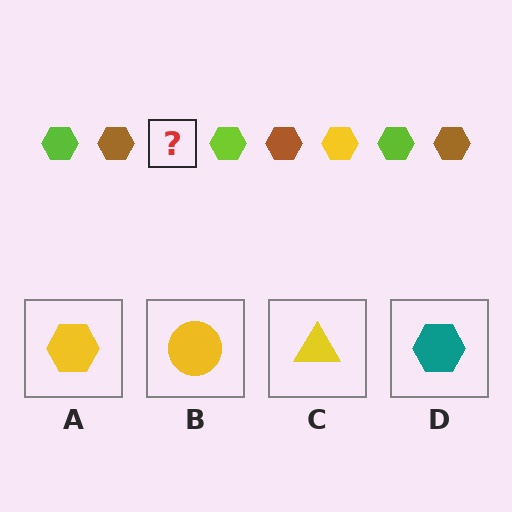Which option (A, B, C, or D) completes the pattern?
A.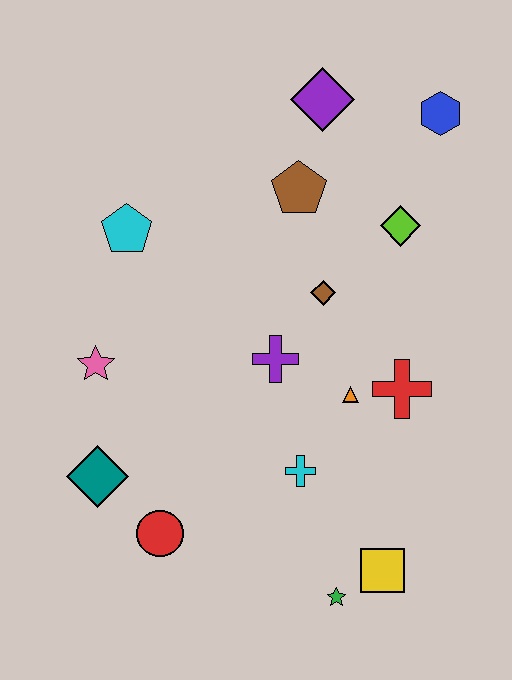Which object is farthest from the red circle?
The blue hexagon is farthest from the red circle.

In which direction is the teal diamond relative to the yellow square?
The teal diamond is to the left of the yellow square.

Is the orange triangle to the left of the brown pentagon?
No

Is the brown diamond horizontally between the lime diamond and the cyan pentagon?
Yes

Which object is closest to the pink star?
The teal diamond is closest to the pink star.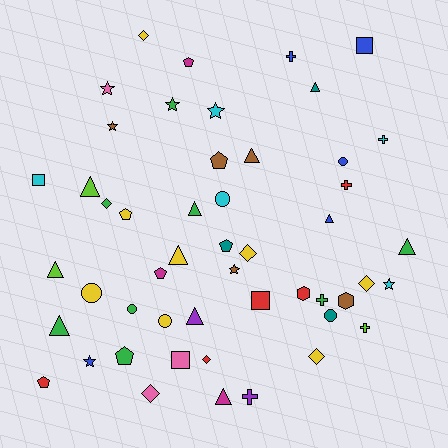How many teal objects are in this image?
There are 3 teal objects.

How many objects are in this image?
There are 50 objects.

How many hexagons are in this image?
There are 2 hexagons.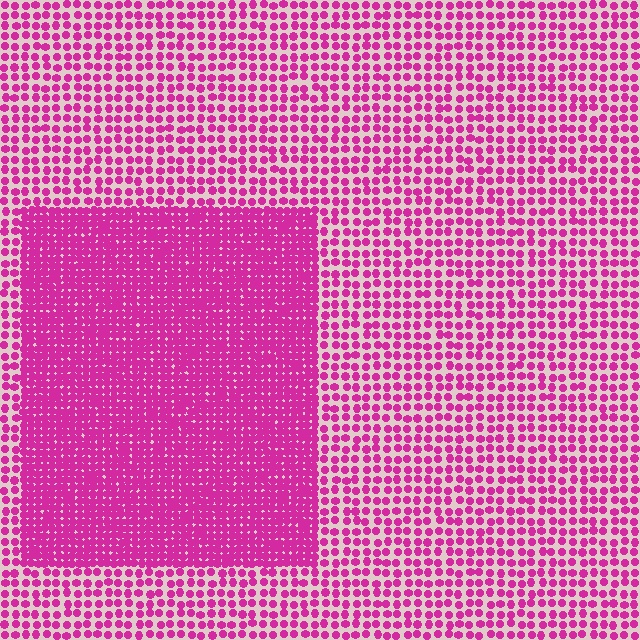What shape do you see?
I see a rectangle.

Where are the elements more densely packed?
The elements are more densely packed inside the rectangle boundary.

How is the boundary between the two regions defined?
The boundary is defined by a change in element density (approximately 2.2x ratio). All elements are the same color, size, and shape.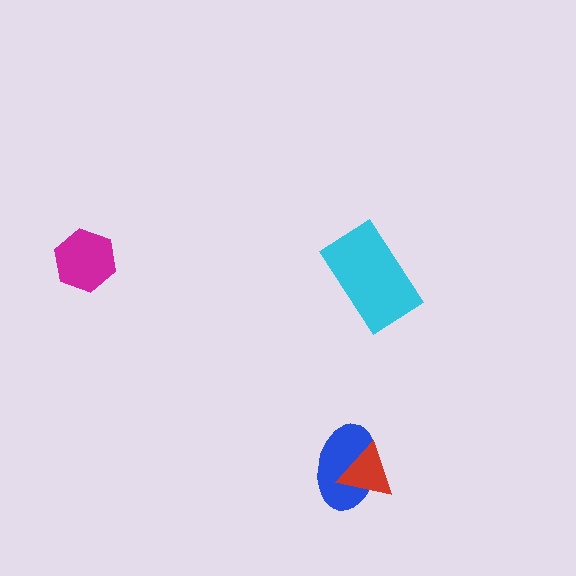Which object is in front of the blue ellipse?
The red triangle is in front of the blue ellipse.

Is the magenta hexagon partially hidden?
No, no other shape covers it.